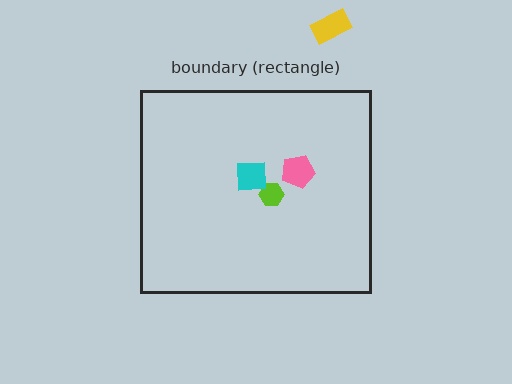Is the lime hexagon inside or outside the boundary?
Inside.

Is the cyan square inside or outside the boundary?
Inside.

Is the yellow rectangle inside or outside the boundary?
Outside.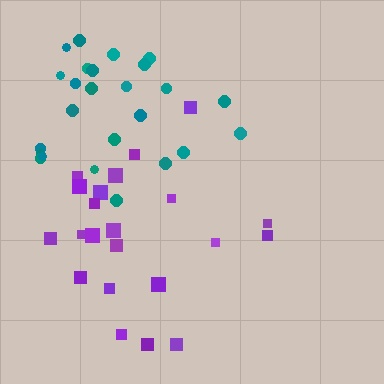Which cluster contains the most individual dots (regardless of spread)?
Teal (25).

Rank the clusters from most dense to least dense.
teal, purple.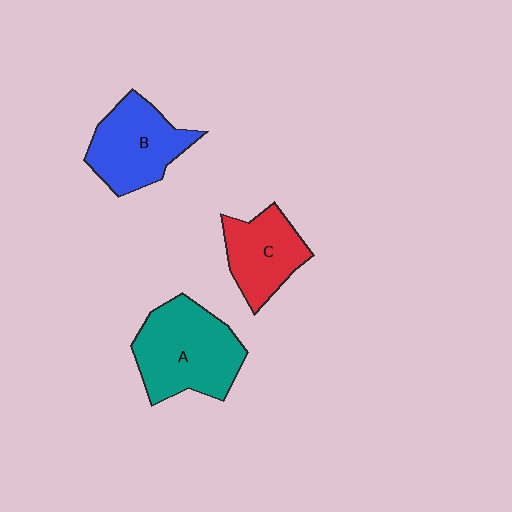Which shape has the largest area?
Shape A (teal).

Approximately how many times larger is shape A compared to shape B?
Approximately 1.3 times.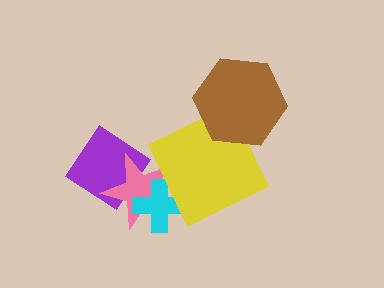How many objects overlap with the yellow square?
3 objects overlap with the yellow square.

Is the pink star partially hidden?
Yes, it is partially covered by another shape.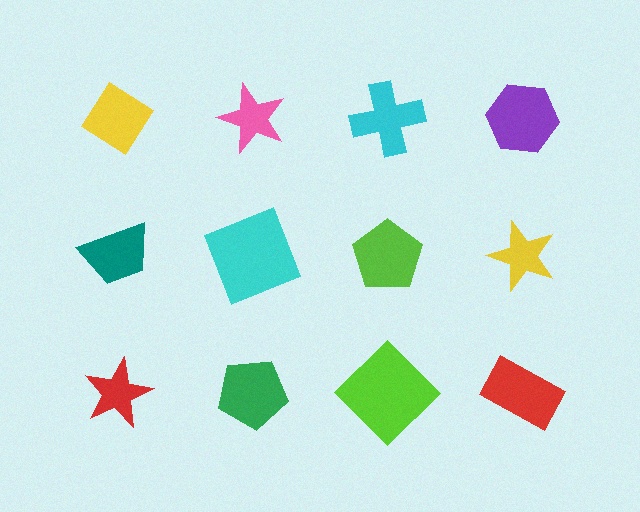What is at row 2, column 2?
A cyan square.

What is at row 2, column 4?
A yellow star.